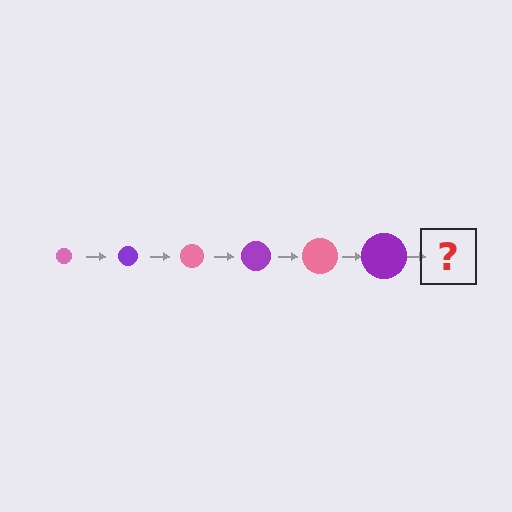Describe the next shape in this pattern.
It should be a pink circle, larger than the previous one.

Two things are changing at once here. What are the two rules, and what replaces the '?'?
The two rules are that the circle grows larger each step and the color cycles through pink and purple. The '?' should be a pink circle, larger than the previous one.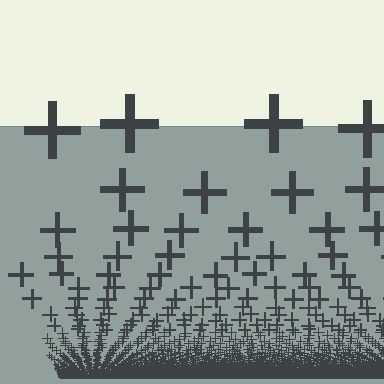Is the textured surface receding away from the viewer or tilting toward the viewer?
The surface appears to tilt toward the viewer. Texture elements get larger and sparser toward the top.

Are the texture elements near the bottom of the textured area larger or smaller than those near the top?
Smaller. The gradient is inverted — elements near the bottom are smaller and denser.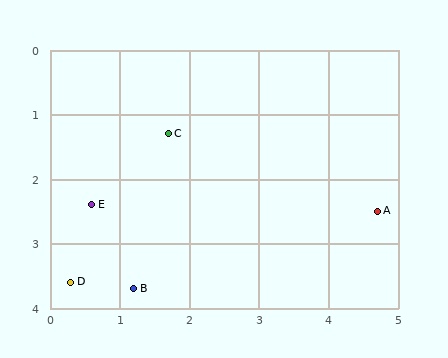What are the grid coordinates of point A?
Point A is at approximately (4.7, 2.5).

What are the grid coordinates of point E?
Point E is at approximately (0.6, 2.4).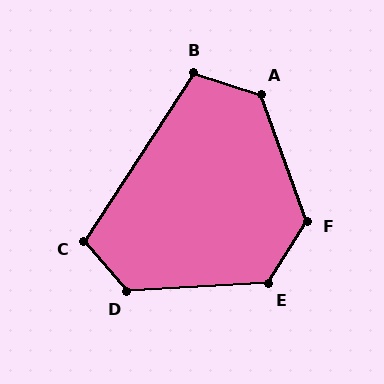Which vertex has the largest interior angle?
A, at approximately 128 degrees.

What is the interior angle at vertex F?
Approximately 128 degrees (obtuse).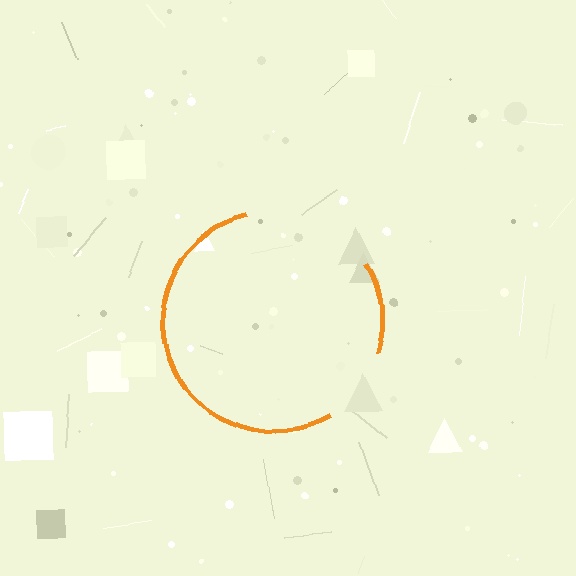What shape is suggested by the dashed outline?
The dashed outline suggests a circle.